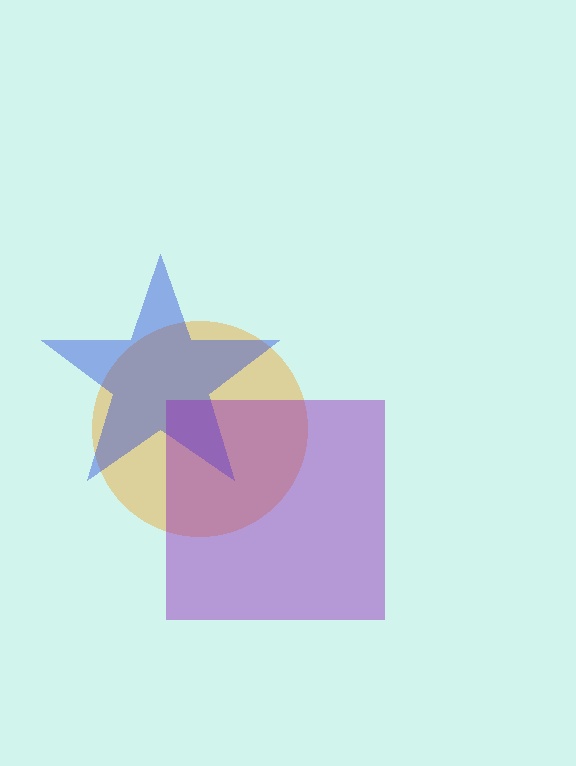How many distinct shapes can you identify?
There are 3 distinct shapes: an orange circle, a blue star, a purple square.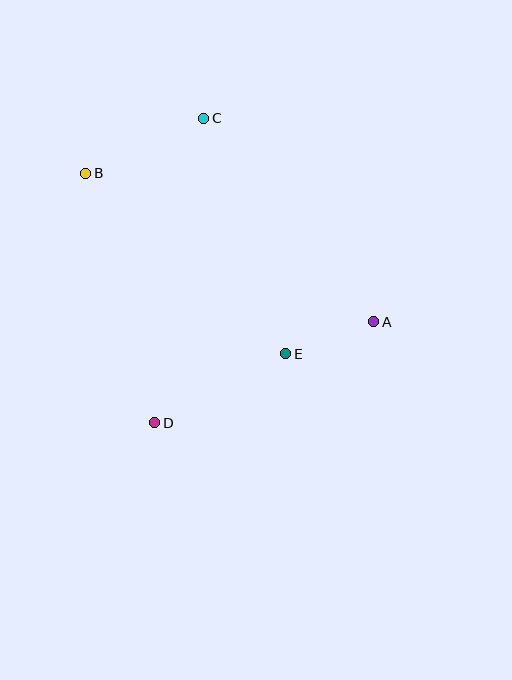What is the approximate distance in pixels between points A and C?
The distance between A and C is approximately 265 pixels.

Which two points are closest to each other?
Points A and E are closest to each other.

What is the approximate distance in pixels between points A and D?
The distance between A and D is approximately 241 pixels.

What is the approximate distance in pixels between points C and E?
The distance between C and E is approximately 250 pixels.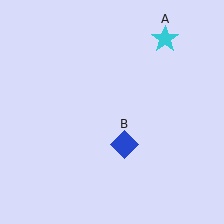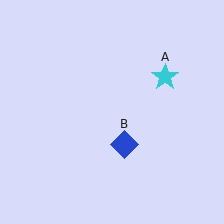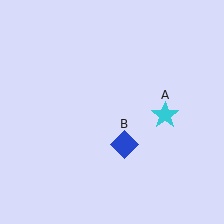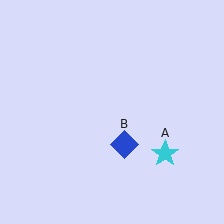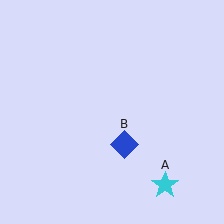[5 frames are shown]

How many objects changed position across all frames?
1 object changed position: cyan star (object A).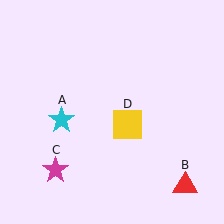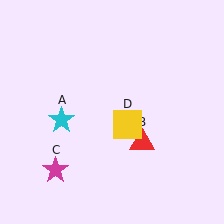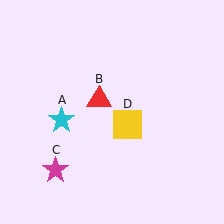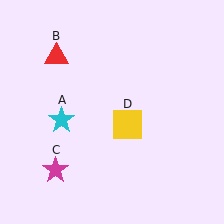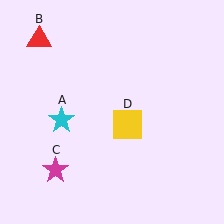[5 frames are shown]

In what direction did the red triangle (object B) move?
The red triangle (object B) moved up and to the left.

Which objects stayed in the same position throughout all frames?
Cyan star (object A) and magenta star (object C) and yellow square (object D) remained stationary.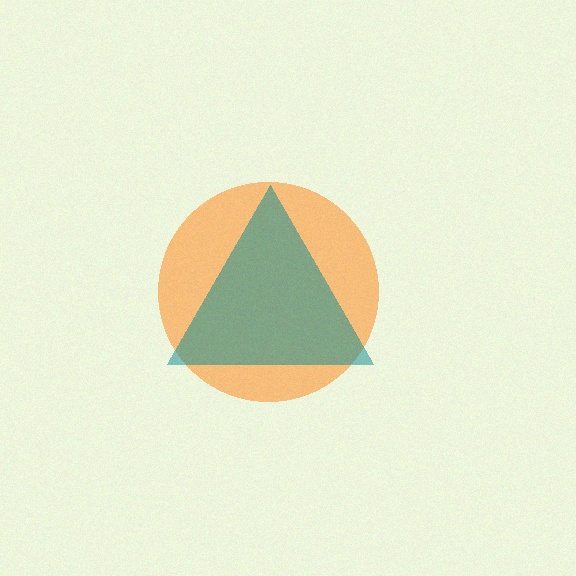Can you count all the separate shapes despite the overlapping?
Yes, there are 2 separate shapes.